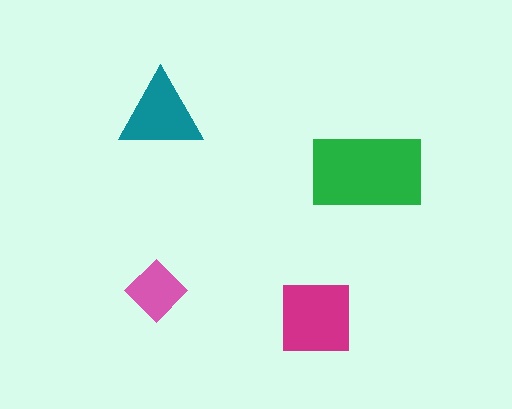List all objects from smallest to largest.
The pink diamond, the teal triangle, the magenta square, the green rectangle.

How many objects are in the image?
There are 4 objects in the image.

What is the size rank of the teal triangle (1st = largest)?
3rd.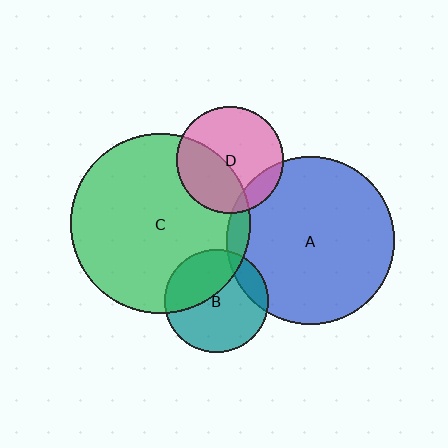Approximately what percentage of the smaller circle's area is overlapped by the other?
Approximately 40%.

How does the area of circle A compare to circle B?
Approximately 2.6 times.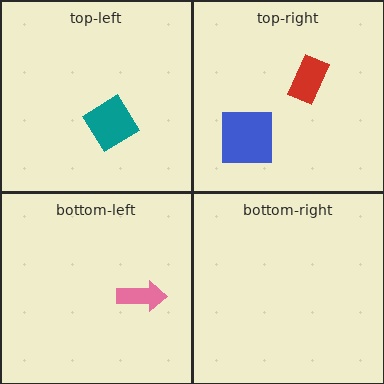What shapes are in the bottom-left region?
The pink arrow.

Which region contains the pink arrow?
The bottom-left region.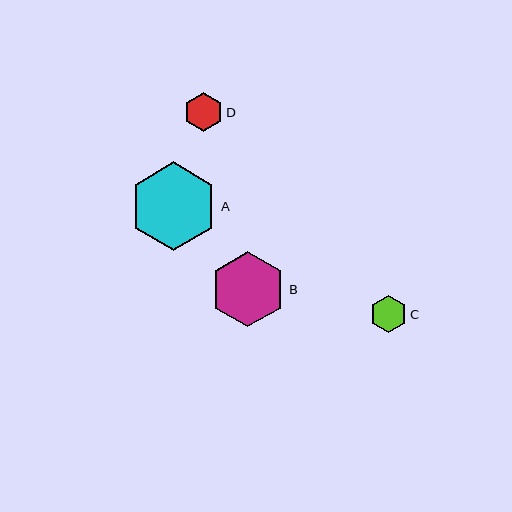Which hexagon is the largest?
Hexagon A is the largest with a size of approximately 88 pixels.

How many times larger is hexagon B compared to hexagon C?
Hexagon B is approximately 2.0 times the size of hexagon C.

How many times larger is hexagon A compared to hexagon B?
Hexagon A is approximately 1.2 times the size of hexagon B.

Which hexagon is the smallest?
Hexagon C is the smallest with a size of approximately 37 pixels.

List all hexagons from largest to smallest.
From largest to smallest: A, B, D, C.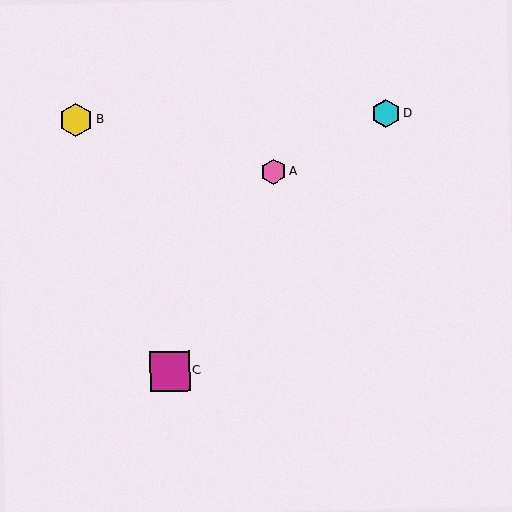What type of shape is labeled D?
Shape D is a cyan hexagon.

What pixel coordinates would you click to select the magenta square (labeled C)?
Click at (170, 371) to select the magenta square C.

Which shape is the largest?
The magenta square (labeled C) is the largest.